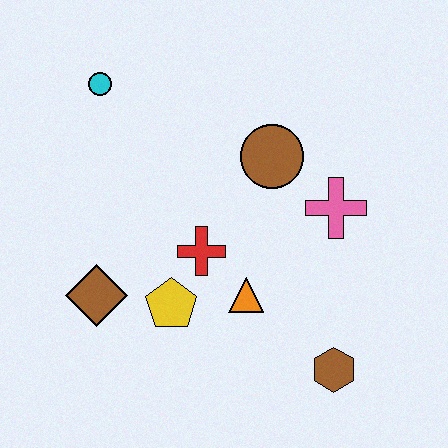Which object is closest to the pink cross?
The brown circle is closest to the pink cross.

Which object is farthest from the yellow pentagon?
The cyan circle is farthest from the yellow pentagon.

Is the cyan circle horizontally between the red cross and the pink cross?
No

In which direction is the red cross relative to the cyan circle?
The red cross is below the cyan circle.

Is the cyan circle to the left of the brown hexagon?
Yes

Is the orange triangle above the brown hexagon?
Yes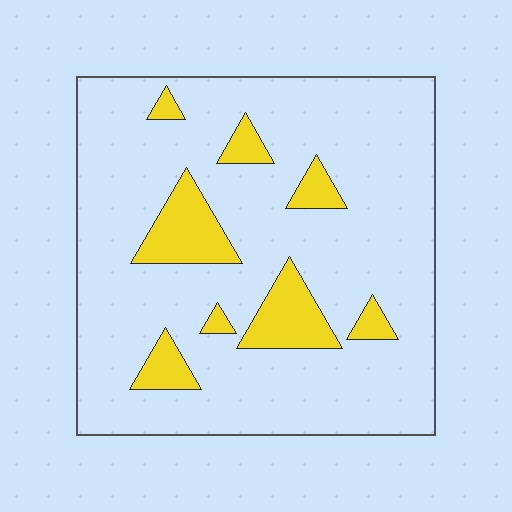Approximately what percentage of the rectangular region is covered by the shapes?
Approximately 15%.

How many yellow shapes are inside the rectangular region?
8.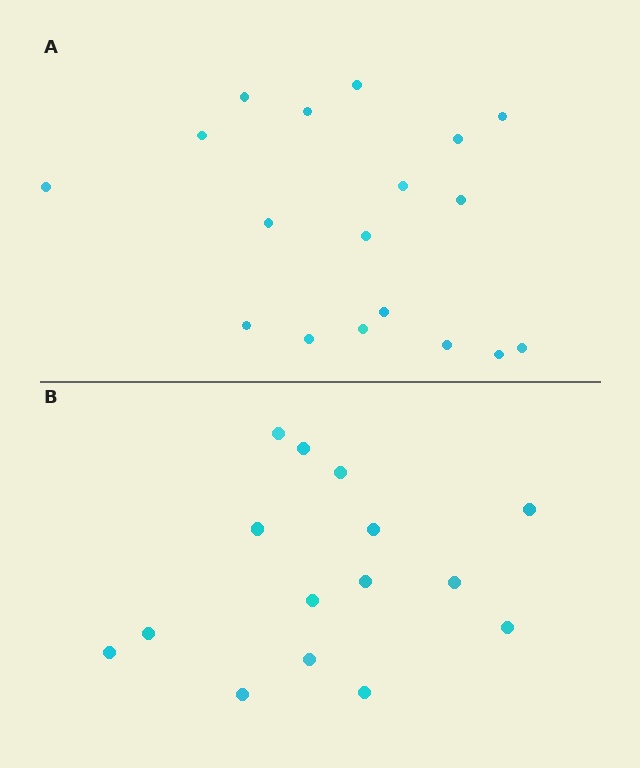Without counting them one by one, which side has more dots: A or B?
Region A (the top region) has more dots.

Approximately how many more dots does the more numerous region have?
Region A has just a few more — roughly 2 or 3 more dots than region B.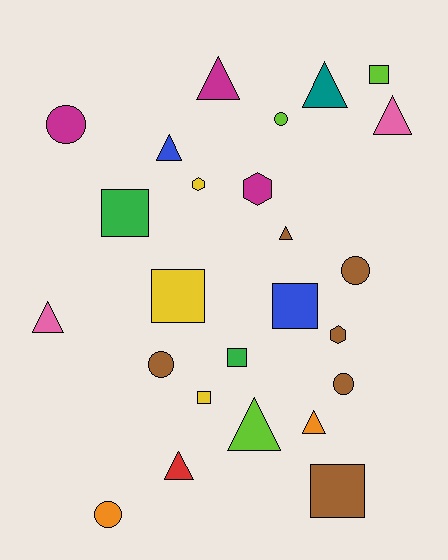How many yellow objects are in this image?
There are 3 yellow objects.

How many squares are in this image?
There are 7 squares.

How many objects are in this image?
There are 25 objects.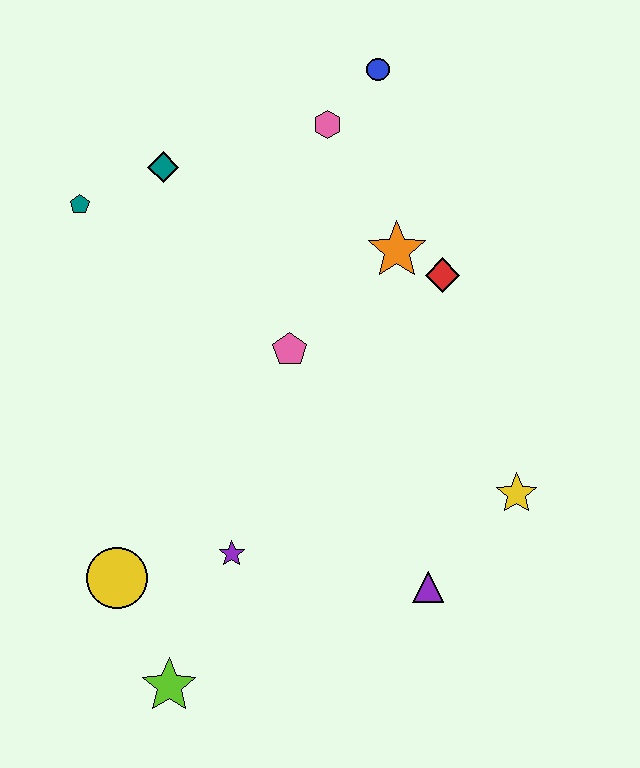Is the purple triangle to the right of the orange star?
Yes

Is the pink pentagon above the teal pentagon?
No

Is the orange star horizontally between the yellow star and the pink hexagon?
Yes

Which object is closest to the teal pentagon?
The teal diamond is closest to the teal pentagon.